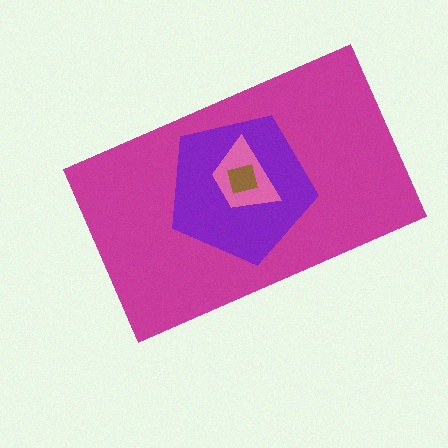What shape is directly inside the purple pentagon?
The pink trapezoid.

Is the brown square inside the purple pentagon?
Yes.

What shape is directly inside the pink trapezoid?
The brown square.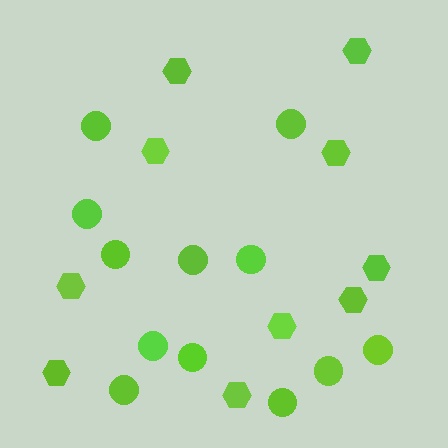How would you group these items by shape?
There are 2 groups: one group of circles (12) and one group of hexagons (10).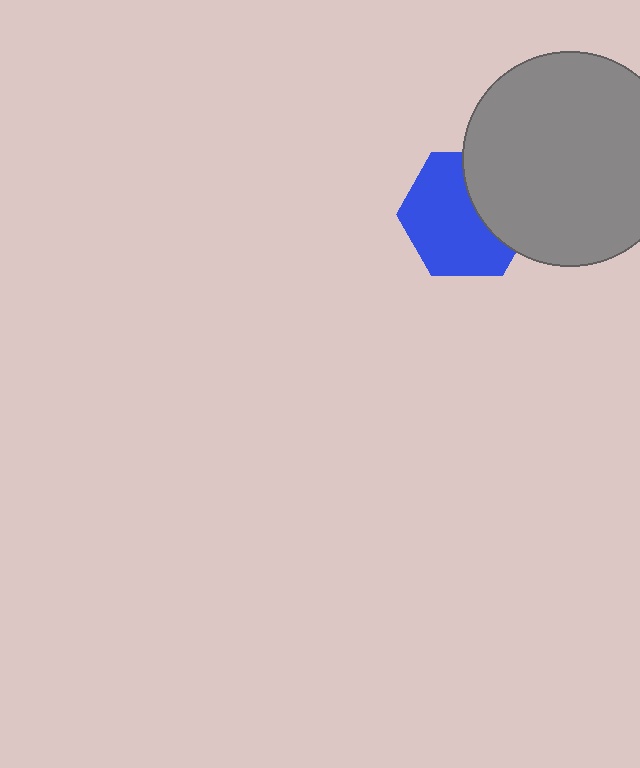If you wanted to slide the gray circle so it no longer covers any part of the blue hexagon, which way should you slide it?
Slide it right — that is the most direct way to separate the two shapes.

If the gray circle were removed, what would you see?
You would see the complete blue hexagon.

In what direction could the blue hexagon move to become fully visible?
The blue hexagon could move left. That would shift it out from behind the gray circle entirely.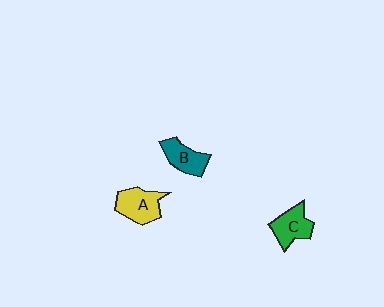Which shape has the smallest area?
Shape B (teal).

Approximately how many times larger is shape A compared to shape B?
Approximately 1.2 times.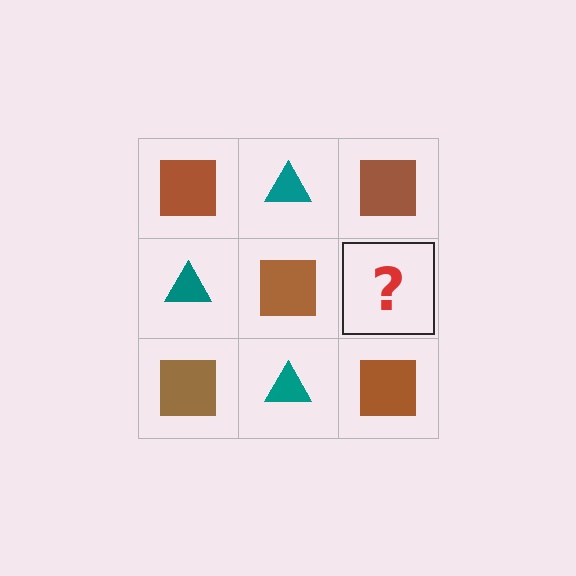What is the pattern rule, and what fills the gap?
The rule is that it alternates brown square and teal triangle in a checkerboard pattern. The gap should be filled with a teal triangle.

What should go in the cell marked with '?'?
The missing cell should contain a teal triangle.